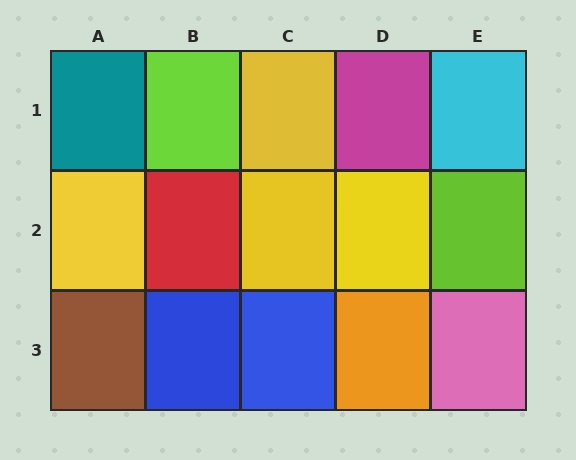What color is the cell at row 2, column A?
Yellow.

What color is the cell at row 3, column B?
Blue.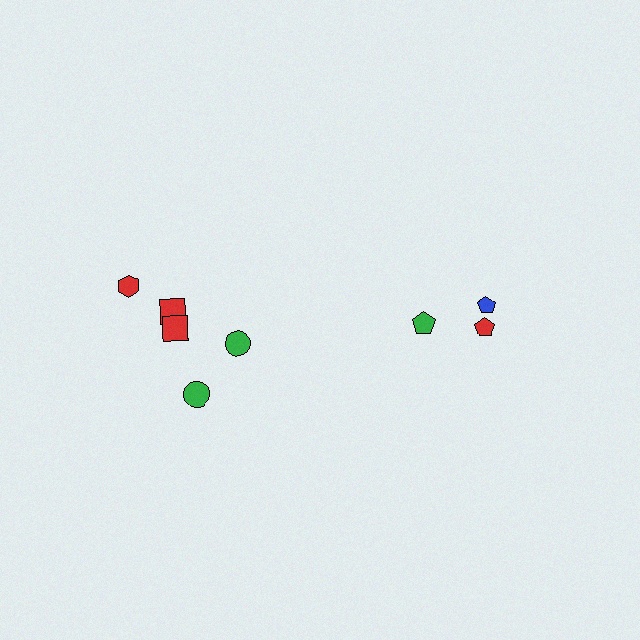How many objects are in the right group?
There are 3 objects.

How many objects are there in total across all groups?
There are 8 objects.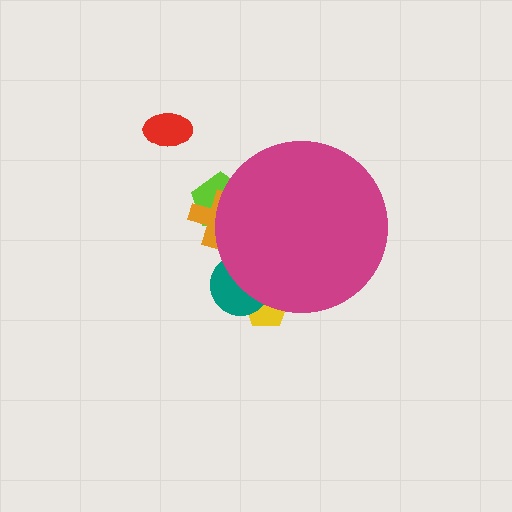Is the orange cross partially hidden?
Yes, the orange cross is partially hidden behind the magenta circle.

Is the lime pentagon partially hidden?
Yes, the lime pentagon is partially hidden behind the magenta circle.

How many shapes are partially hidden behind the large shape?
4 shapes are partially hidden.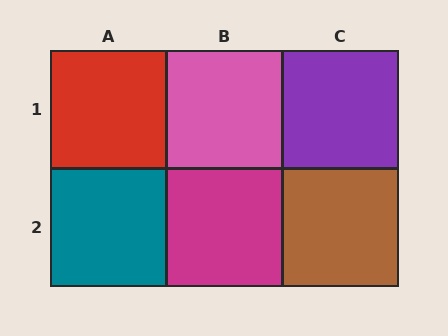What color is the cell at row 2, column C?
Brown.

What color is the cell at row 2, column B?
Magenta.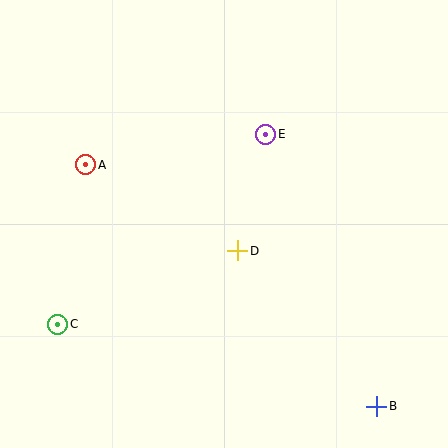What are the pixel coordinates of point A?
Point A is at (86, 165).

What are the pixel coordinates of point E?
Point E is at (266, 134).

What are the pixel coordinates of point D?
Point D is at (238, 251).